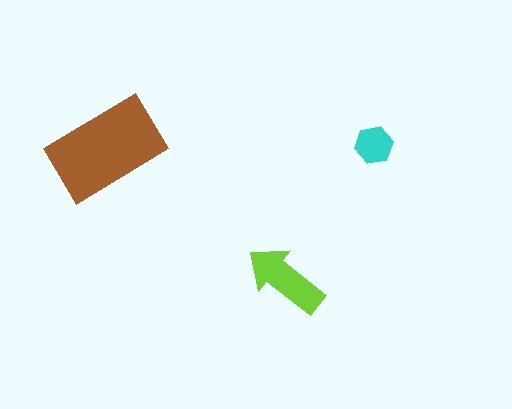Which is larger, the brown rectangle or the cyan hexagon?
The brown rectangle.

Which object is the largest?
The brown rectangle.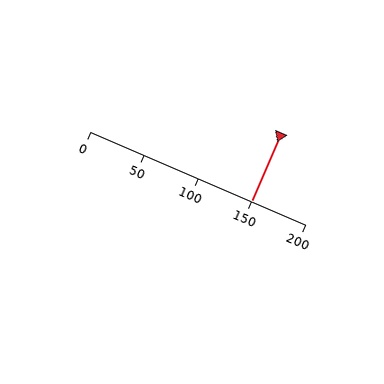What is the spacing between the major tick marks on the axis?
The major ticks are spaced 50 apart.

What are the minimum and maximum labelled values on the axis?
The axis runs from 0 to 200.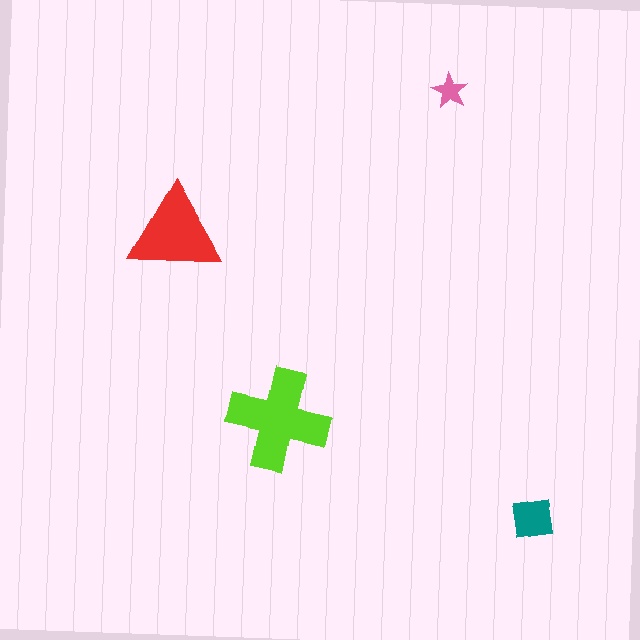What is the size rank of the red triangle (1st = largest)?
2nd.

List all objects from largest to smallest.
The lime cross, the red triangle, the teal square, the pink star.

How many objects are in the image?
There are 4 objects in the image.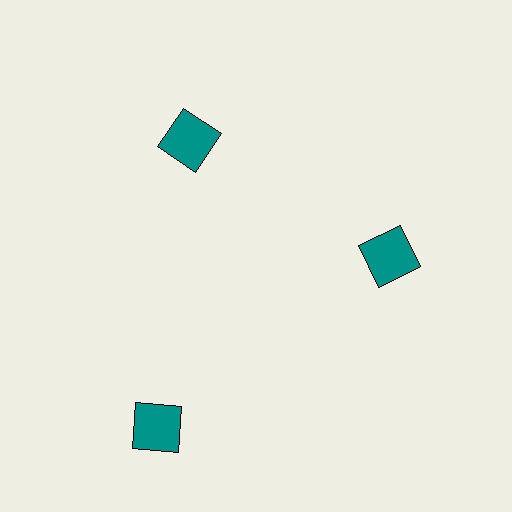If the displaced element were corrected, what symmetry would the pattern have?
It would have 3-fold rotational symmetry — the pattern would map onto itself every 120 degrees.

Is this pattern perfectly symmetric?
No. The 3 teal squares are arranged in a ring, but one element near the 7 o'clock position is pushed outward from the center, breaking the 3-fold rotational symmetry.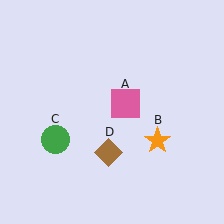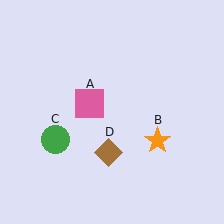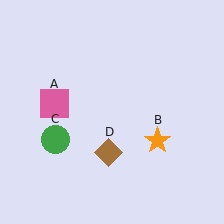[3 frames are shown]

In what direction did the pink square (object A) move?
The pink square (object A) moved left.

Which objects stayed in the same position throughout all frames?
Orange star (object B) and green circle (object C) and brown diamond (object D) remained stationary.